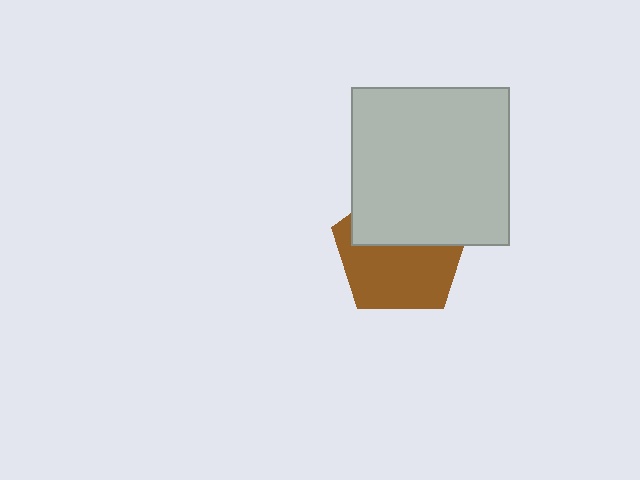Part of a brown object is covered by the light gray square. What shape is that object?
It is a pentagon.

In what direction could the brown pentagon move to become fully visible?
The brown pentagon could move down. That would shift it out from behind the light gray square entirely.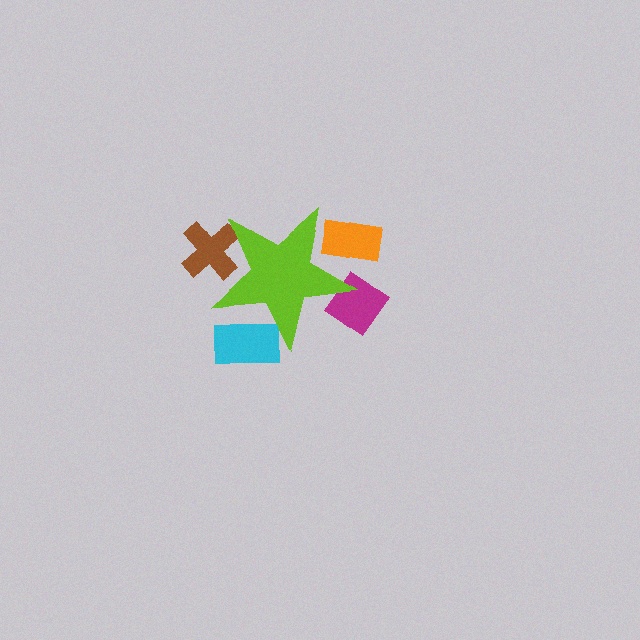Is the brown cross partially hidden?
Yes, the brown cross is partially hidden behind the lime star.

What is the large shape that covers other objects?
A lime star.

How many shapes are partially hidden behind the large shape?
4 shapes are partially hidden.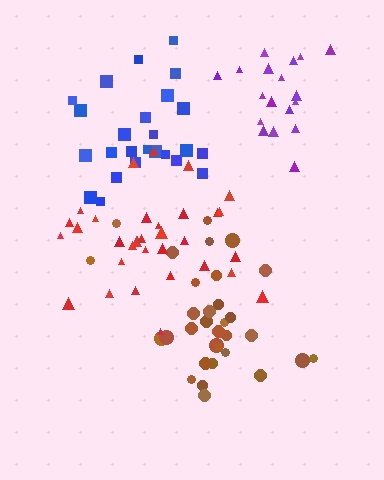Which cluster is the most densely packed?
Purple.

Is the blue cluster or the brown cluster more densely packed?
Blue.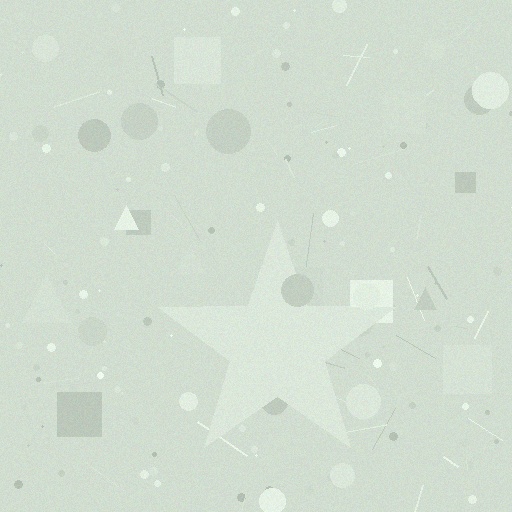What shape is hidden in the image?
A star is hidden in the image.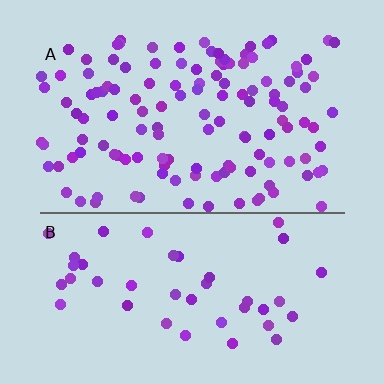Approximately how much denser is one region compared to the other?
Approximately 2.9× — region A over region B.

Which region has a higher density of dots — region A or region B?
A (the top).